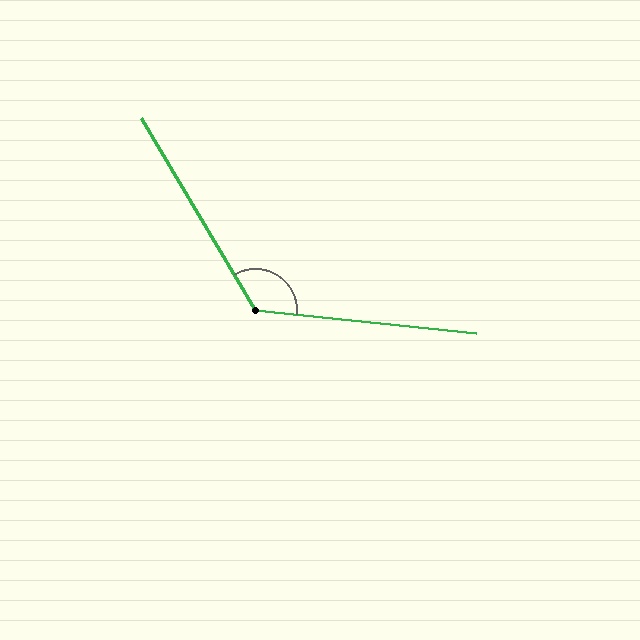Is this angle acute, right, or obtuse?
It is obtuse.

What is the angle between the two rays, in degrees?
Approximately 127 degrees.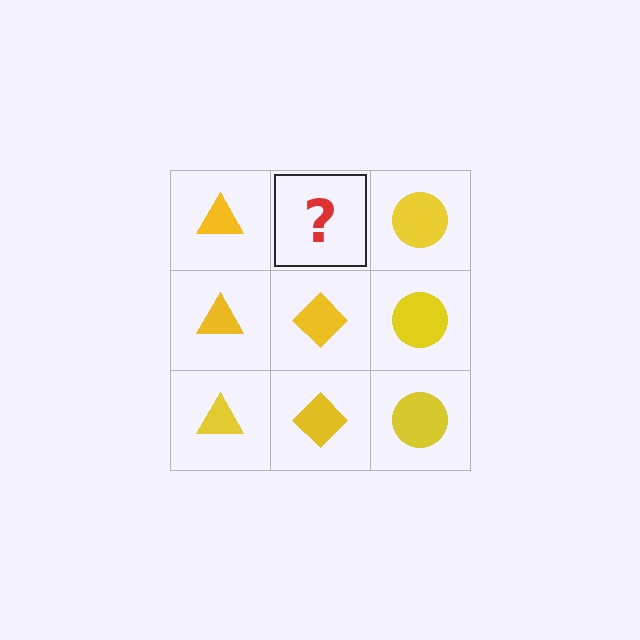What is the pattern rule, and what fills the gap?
The rule is that each column has a consistent shape. The gap should be filled with a yellow diamond.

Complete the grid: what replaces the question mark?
The question mark should be replaced with a yellow diamond.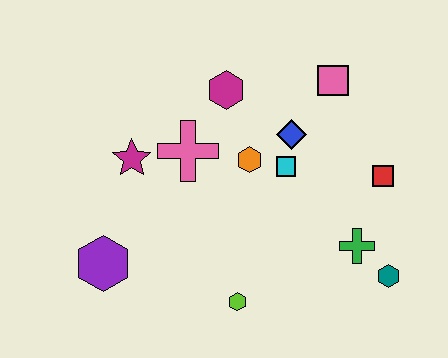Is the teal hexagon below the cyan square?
Yes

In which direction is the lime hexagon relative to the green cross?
The lime hexagon is to the left of the green cross.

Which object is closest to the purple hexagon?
The magenta star is closest to the purple hexagon.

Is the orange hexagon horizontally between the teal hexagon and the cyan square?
No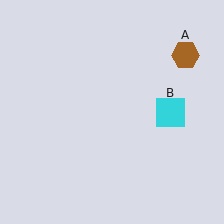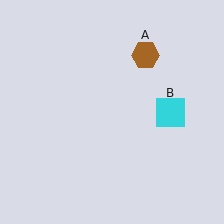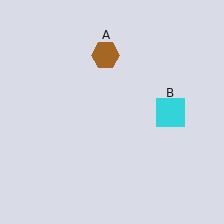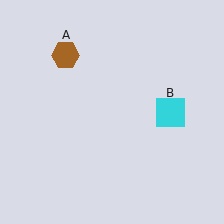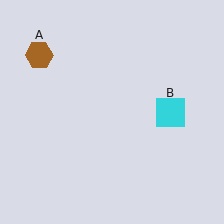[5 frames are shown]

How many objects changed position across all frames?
1 object changed position: brown hexagon (object A).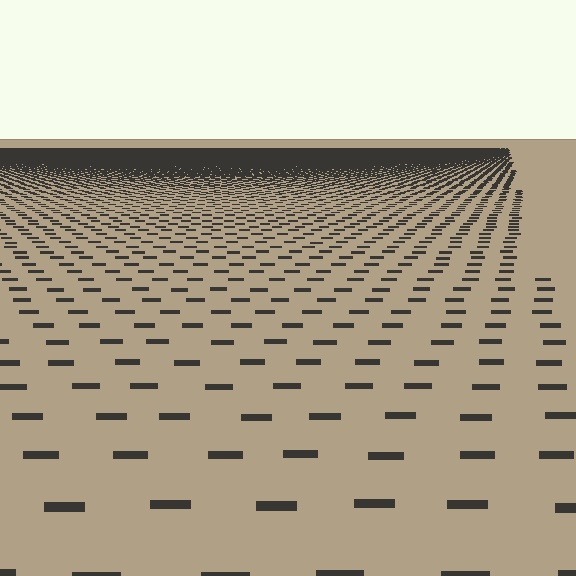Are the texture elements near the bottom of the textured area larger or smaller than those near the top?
Larger. Near the bottom, elements are closer to the viewer and appear at a bigger on-screen size.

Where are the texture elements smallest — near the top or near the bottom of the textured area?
Near the top.